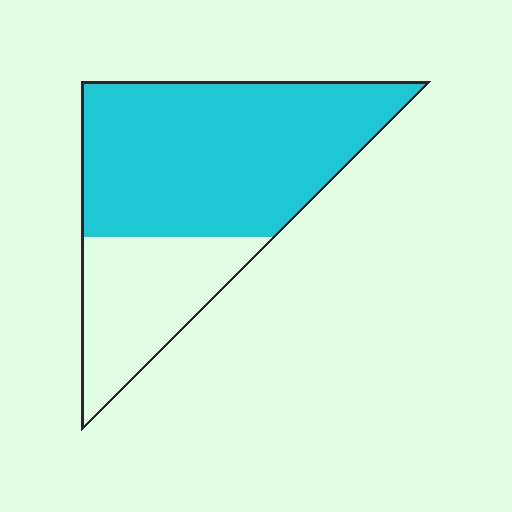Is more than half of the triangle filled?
Yes.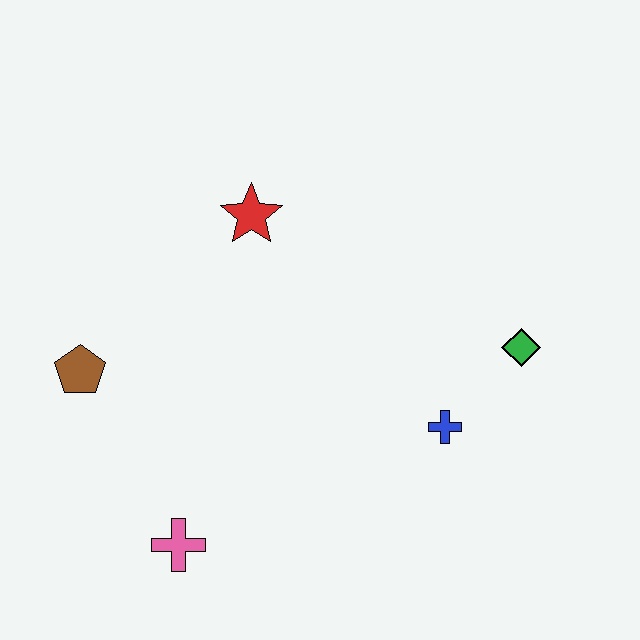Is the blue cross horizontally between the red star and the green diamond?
Yes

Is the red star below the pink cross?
No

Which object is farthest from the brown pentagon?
The green diamond is farthest from the brown pentagon.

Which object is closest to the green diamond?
The blue cross is closest to the green diamond.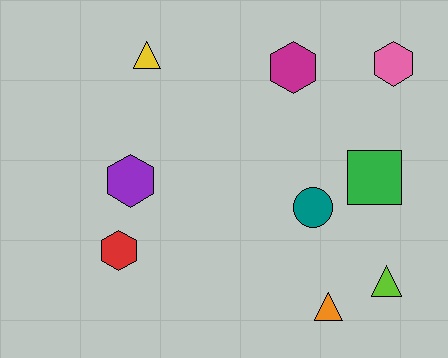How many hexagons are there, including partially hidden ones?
There are 4 hexagons.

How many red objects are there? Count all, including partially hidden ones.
There is 1 red object.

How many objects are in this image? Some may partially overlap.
There are 9 objects.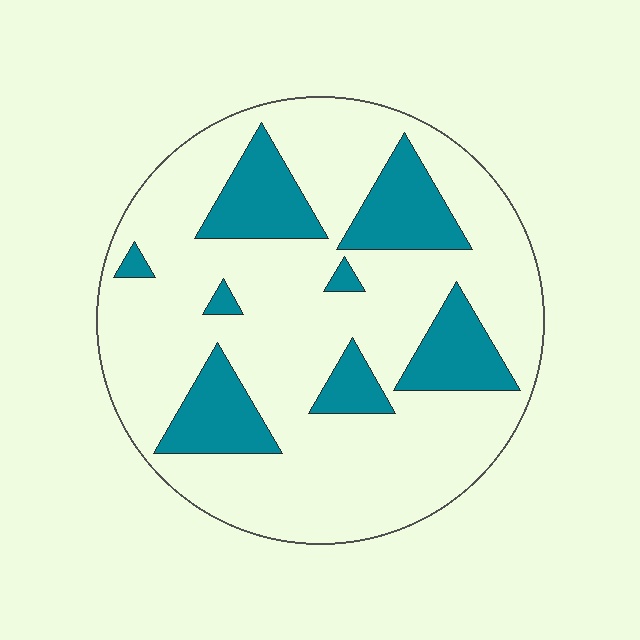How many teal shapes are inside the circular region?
8.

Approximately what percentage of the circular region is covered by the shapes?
Approximately 25%.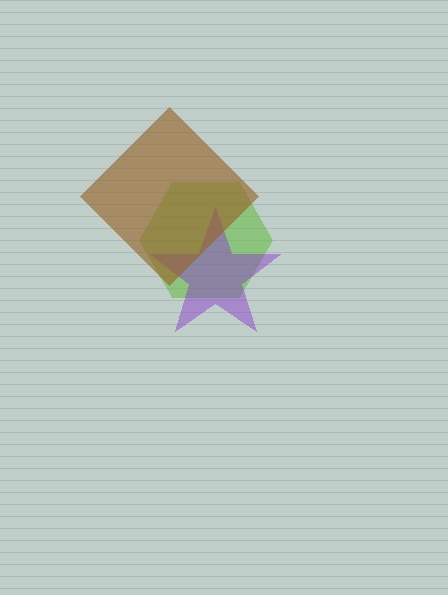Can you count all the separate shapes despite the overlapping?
Yes, there are 3 separate shapes.